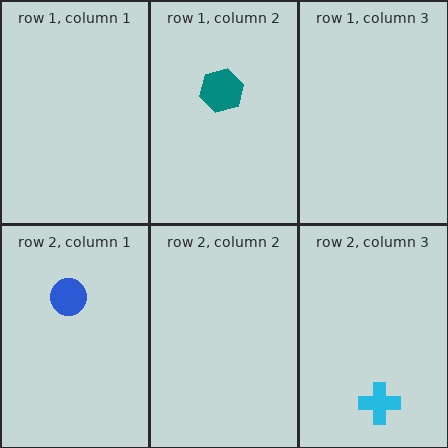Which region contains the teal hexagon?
The row 1, column 2 region.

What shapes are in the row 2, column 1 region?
The blue circle.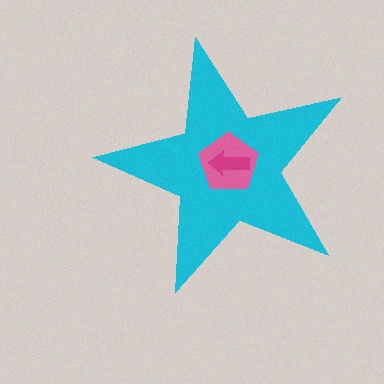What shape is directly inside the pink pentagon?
The magenta arrow.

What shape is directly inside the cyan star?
The pink pentagon.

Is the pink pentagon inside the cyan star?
Yes.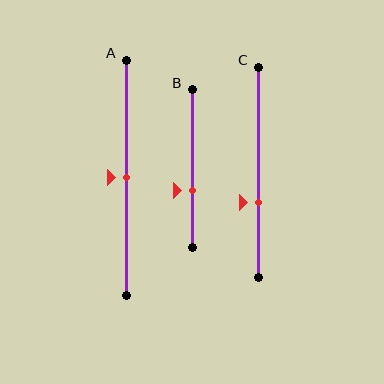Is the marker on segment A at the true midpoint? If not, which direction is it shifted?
Yes, the marker on segment A is at the true midpoint.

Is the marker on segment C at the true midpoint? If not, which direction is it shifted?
No, the marker on segment C is shifted downward by about 14% of the segment length.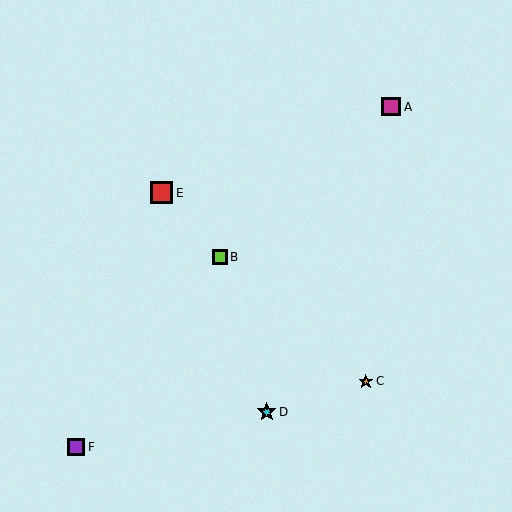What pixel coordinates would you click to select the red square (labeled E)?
Click at (162, 193) to select the red square E.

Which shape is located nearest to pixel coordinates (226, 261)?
The lime square (labeled B) at (220, 257) is nearest to that location.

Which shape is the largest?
The red square (labeled E) is the largest.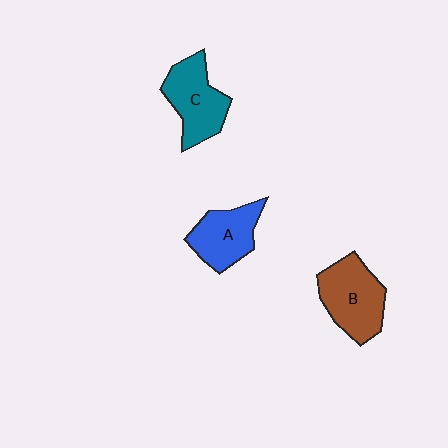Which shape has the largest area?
Shape B (brown).